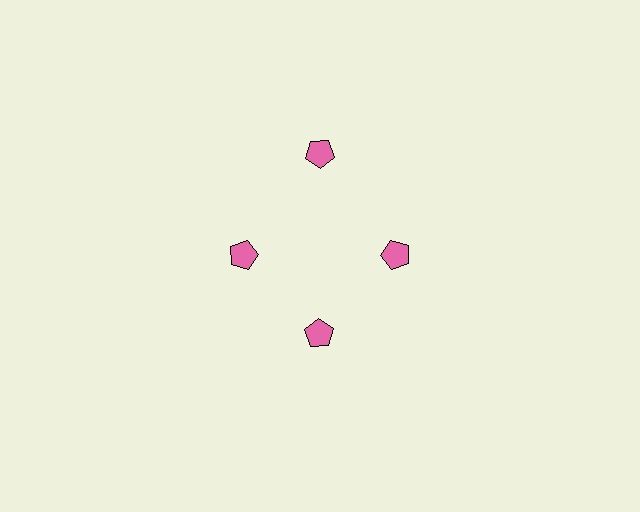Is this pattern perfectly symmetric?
No. The 4 pink pentagons are arranged in a ring, but one element near the 12 o'clock position is pushed outward from the center, breaking the 4-fold rotational symmetry.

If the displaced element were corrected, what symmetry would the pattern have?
It would have 4-fold rotational symmetry — the pattern would map onto itself every 90 degrees.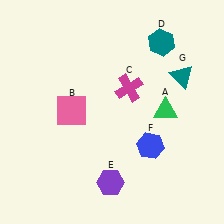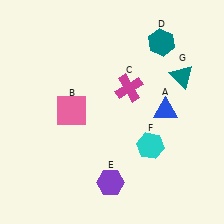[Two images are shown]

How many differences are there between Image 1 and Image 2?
There are 2 differences between the two images.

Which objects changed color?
A changed from green to blue. F changed from blue to cyan.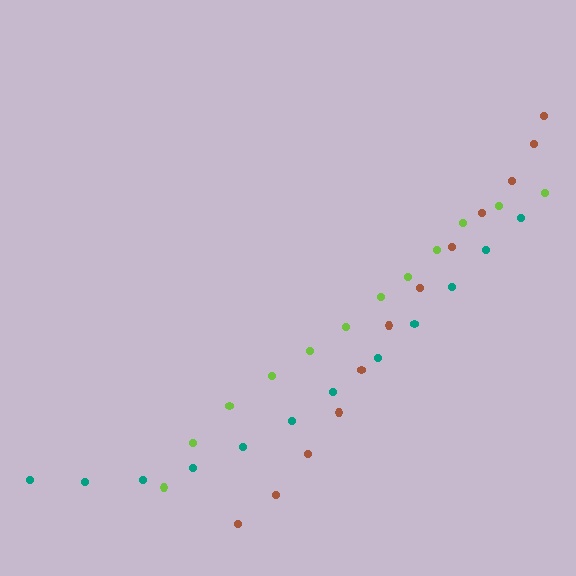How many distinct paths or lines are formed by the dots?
There are 3 distinct paths.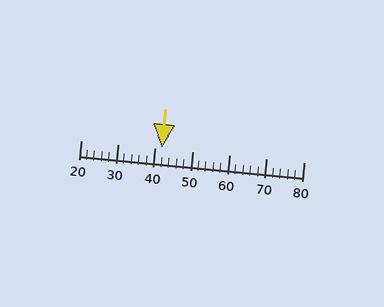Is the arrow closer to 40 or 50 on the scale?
The arrow is closer to 40.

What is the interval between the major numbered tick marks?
The major tick marks are spaced 10 units apart.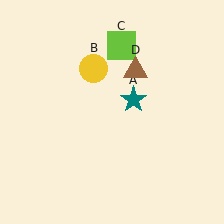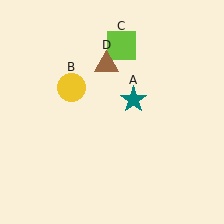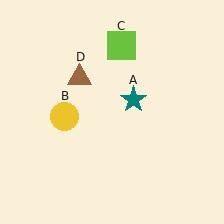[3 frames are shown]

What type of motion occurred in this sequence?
The yellow circle (object B), brown triangle (object D) rotated counterclockwise around the center of the scene.